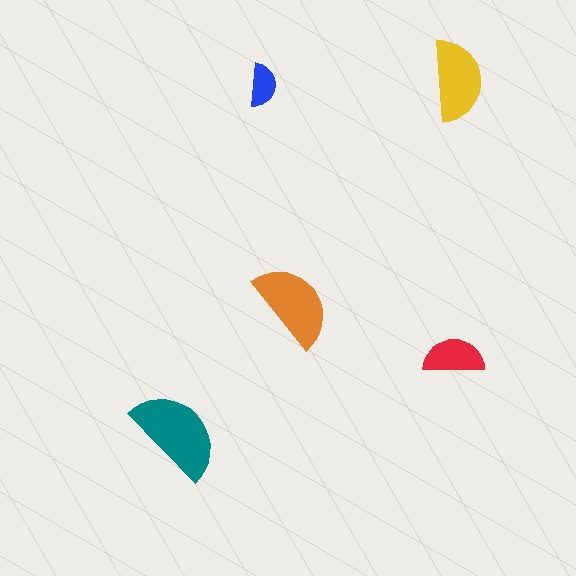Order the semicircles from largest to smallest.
the teal one, the orange one, the yellow one, the red one, the blue one.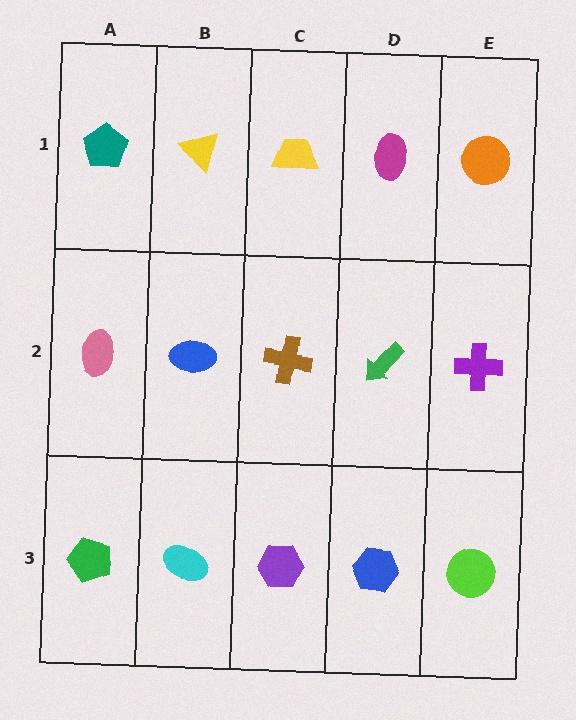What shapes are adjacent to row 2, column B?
A yellow triangle (row 1, column B), a cyan ellipse (row 3, column B), a pink ellipse (row 2, column A), a brown cross (row 2, column C).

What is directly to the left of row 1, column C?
A yellow triangle.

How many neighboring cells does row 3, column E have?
2.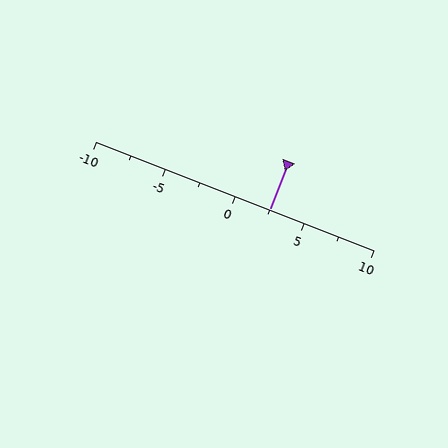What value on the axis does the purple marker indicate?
The marker indicates approximately 2.5.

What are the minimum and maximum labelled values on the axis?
The axis runs from -10 to 10.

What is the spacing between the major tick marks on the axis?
The major ticks are spaced 5 apart.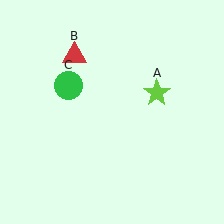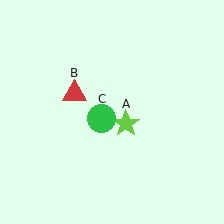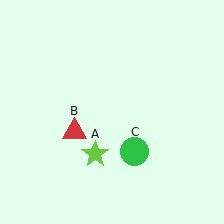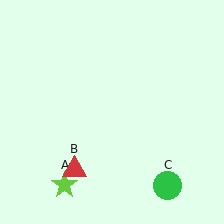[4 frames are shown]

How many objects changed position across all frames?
3 objects changed position: lime star (object A), red triangle (object B), green circle (object C).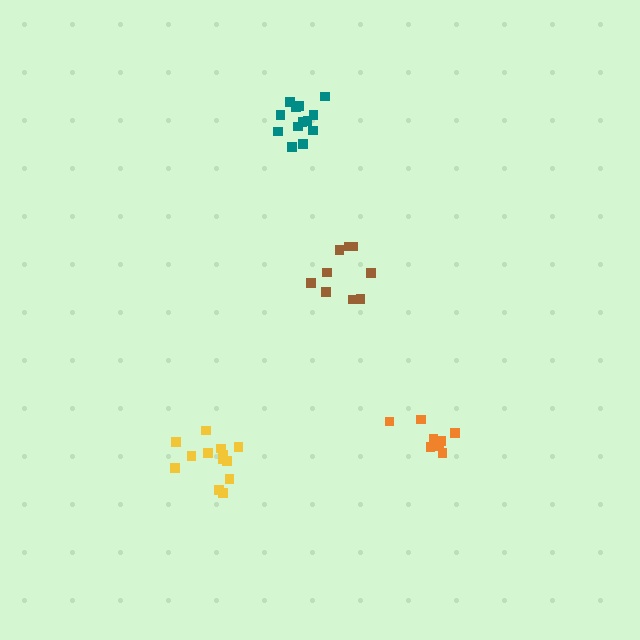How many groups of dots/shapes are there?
There are 4 groups.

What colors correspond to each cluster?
The clusters are colored: orange, brown, yellow, teal.